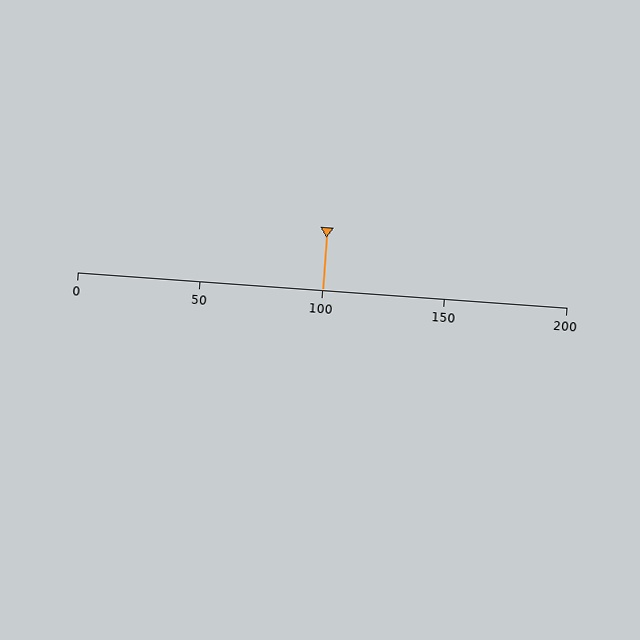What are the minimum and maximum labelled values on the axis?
The axis runs from 0 to 200.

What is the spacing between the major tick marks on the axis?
The major ticks are spaced 50 apart.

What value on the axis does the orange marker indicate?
The marker indicates approximately 100.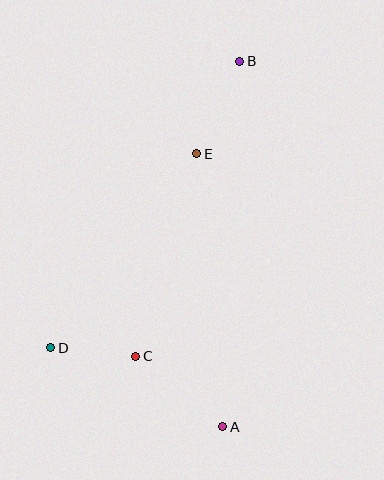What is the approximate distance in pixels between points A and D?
The distance between A and D is approximately 189 pixels.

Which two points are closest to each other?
Points C and D are closest to each other.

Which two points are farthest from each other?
Points A and B are farthest from each other.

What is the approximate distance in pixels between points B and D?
The distance between B and D is approximately 343 pixels.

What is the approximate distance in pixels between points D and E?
The distance between D and E is approximately 243 pixels.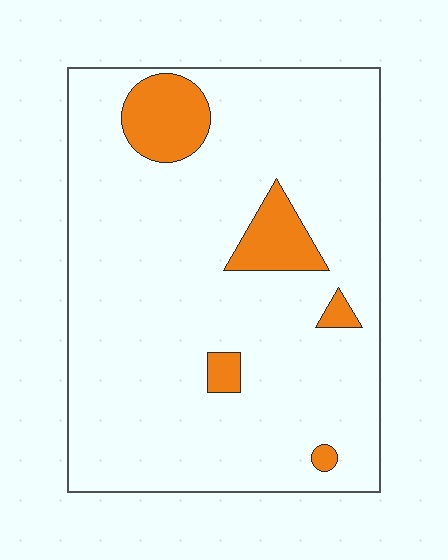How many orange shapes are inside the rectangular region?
5.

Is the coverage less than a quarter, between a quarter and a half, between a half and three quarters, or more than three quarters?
Less than a quarter.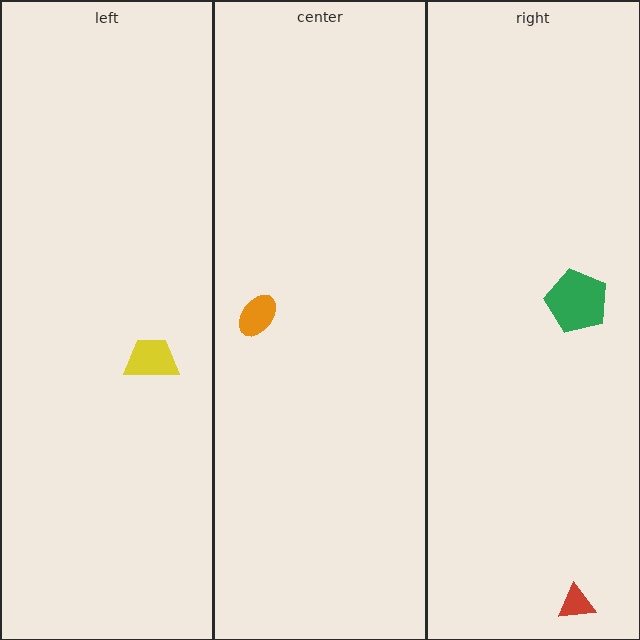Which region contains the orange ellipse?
The center region.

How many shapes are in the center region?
1.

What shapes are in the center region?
The orange ellipse.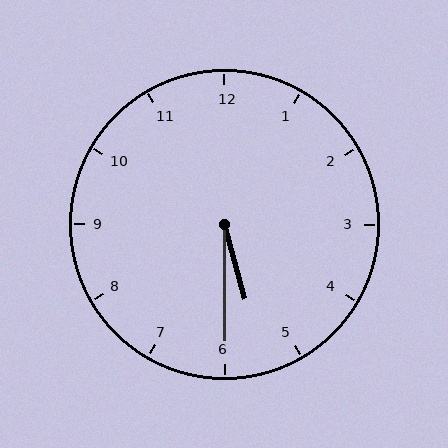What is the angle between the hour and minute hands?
Approximately 15 degrees.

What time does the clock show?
5:30.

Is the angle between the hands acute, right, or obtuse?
It is acute.